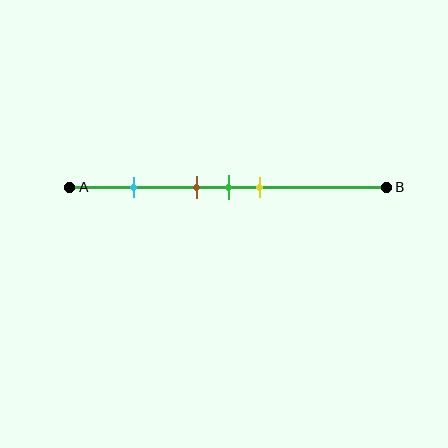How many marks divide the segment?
There are 4 marks dividing the segment.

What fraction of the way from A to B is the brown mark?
The brown mark is approximately 40% (0.4) of the way from A to B.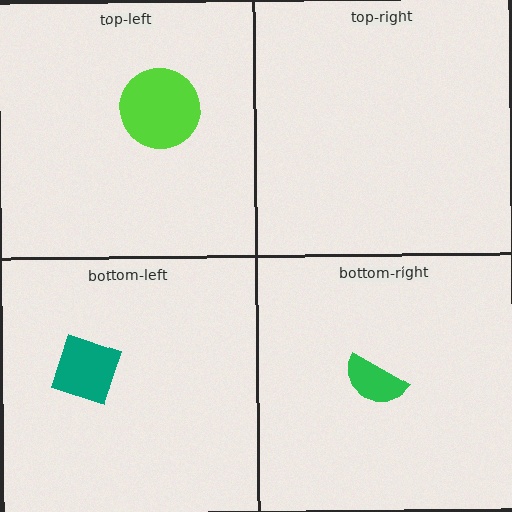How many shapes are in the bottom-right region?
1.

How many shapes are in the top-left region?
1.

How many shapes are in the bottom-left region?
1.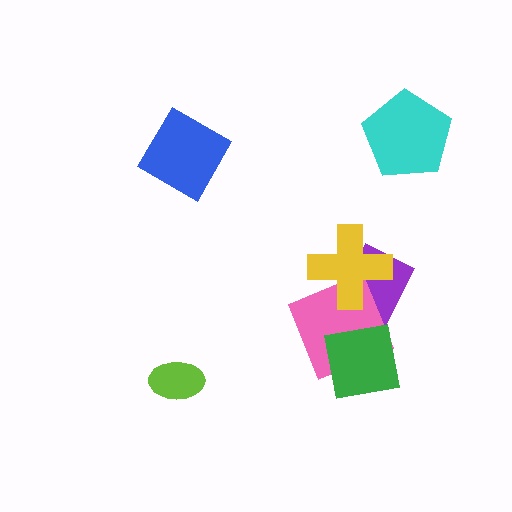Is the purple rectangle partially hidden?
Yes, it is partially covered by another shape.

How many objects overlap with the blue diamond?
0 objects overlap with the blue diamond.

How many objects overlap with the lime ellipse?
0 objects overlap with the lime ellipse.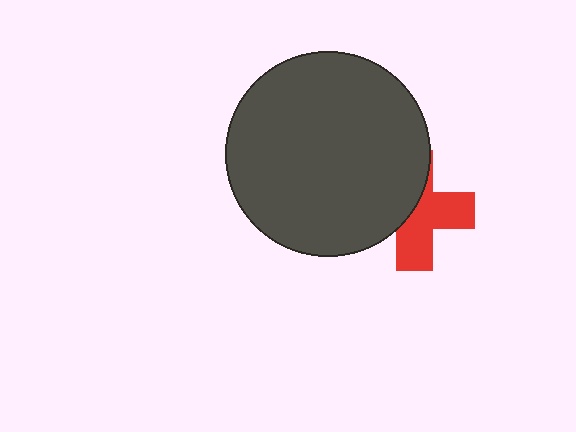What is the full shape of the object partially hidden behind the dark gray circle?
The partially hidden object is a red cross.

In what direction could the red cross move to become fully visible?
The red cross could move right. That would shift it out from behind the dark gray circle entirely.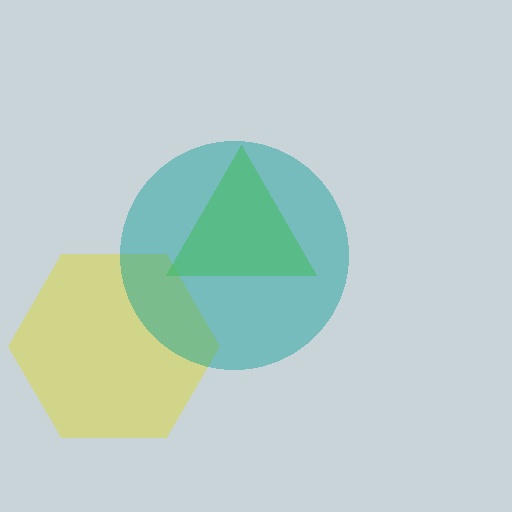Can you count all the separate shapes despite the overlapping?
Yes, there are 3 separate shapes.